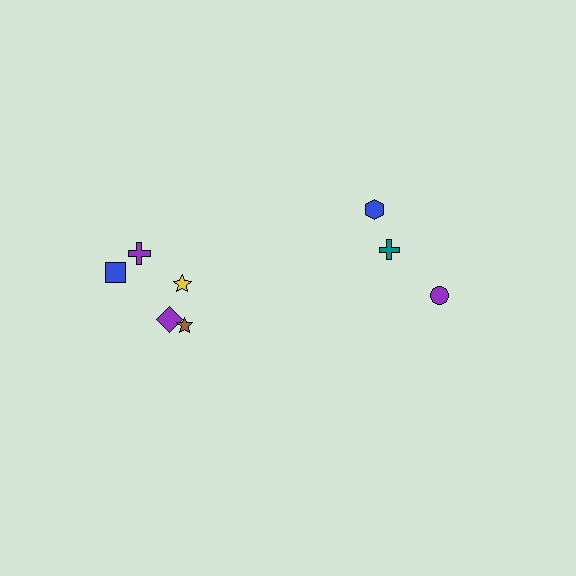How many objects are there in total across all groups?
There are 8 objects.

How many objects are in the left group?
There are 5 objects.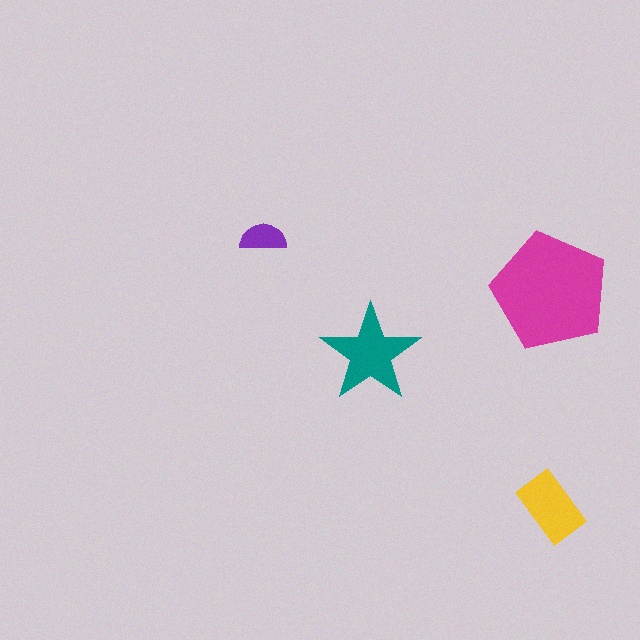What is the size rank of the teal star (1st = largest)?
2nd.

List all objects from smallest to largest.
The purple semicircle, the yellow rectangle, the teal star, the magenta pentagon.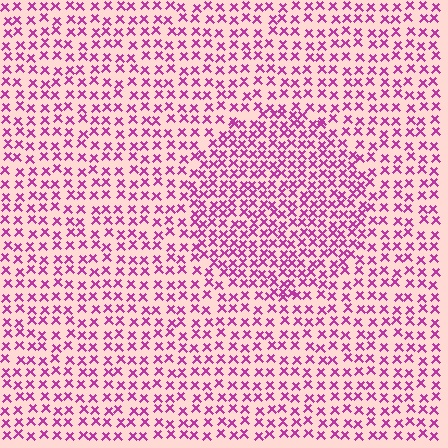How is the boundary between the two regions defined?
The boundary is defined by a change in element density (approximately 1.6x ratio). All elements are the same color, size, and shape.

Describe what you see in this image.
The image contains small magenta elements arranged at two different densities. A circle-shaped region is visible where the elements are more densely packed than the surrounding area.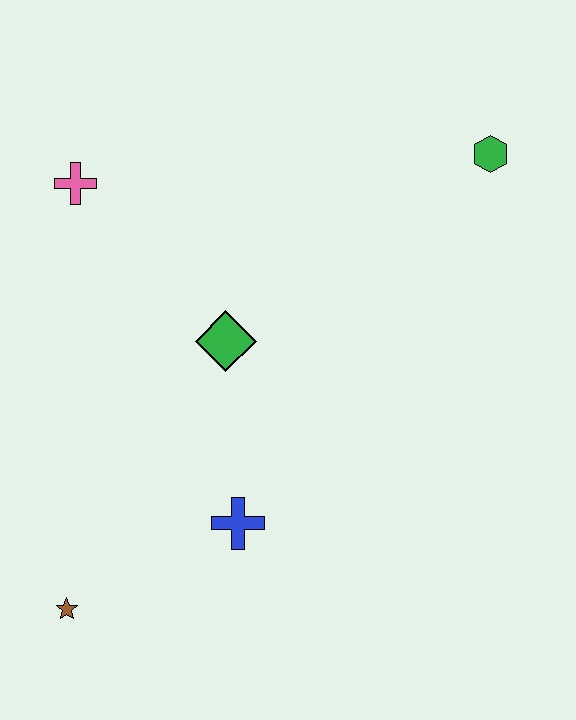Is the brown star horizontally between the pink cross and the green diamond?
No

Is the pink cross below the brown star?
No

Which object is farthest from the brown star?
The green hexagon is farthest from the brown star.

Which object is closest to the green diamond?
The blue cross is closest to the green diamond.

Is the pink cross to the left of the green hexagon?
Yes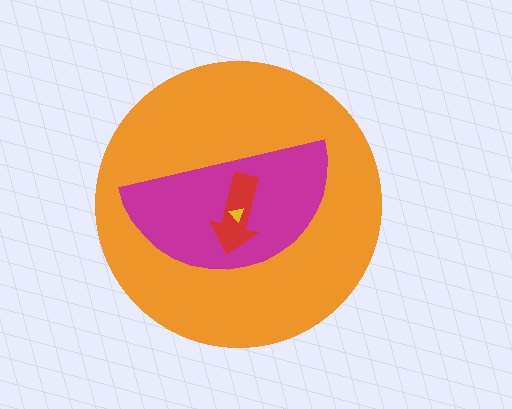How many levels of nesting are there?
4.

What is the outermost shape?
The orange circle.